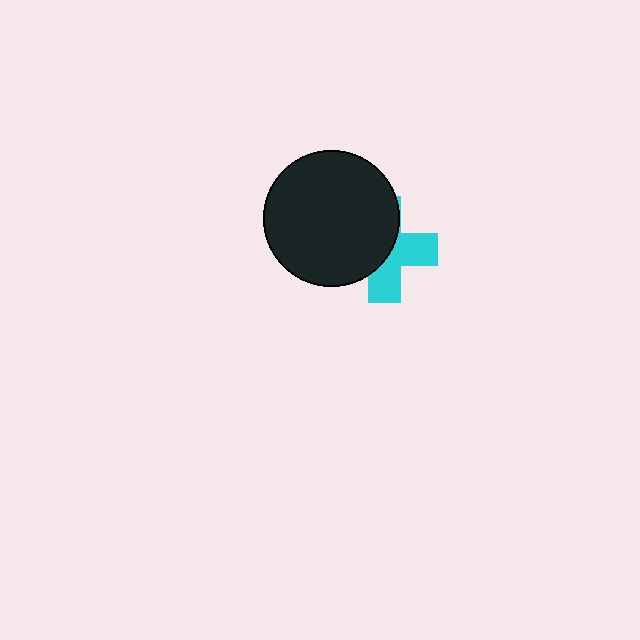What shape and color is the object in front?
The object in front is a black circle.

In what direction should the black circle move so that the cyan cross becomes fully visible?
The black circle should move left. That is the shortest direction to clear the overlap and leave the cyan cross fully visible.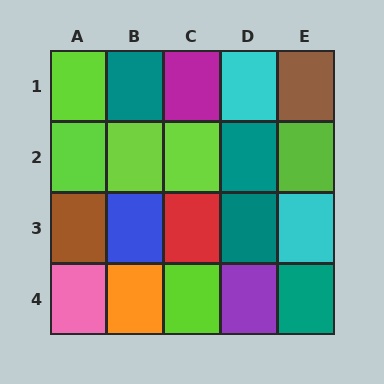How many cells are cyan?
2 cells are cyan.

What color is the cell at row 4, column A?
Pink.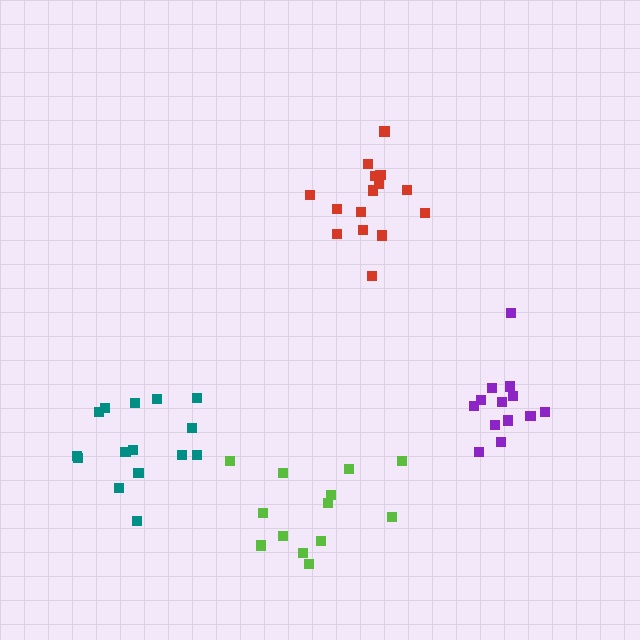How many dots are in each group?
Group 1: 15 dots, Group 2: 13 dots, Group 3: 13 dots, Group 4: 16 dots (57 total).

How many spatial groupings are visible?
There are 4 spatial groupings.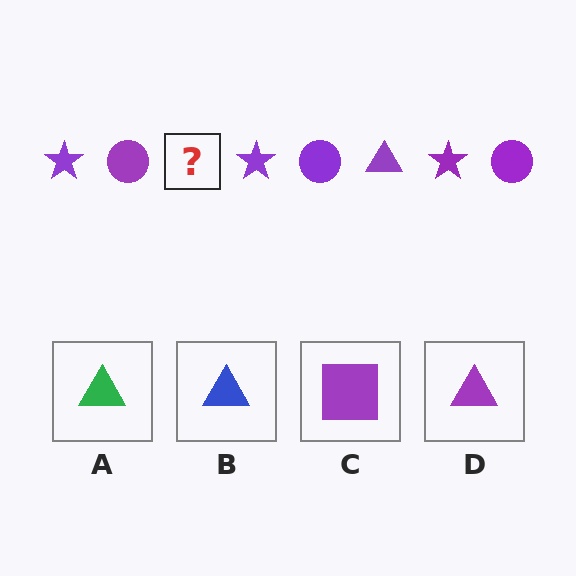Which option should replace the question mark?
Option D.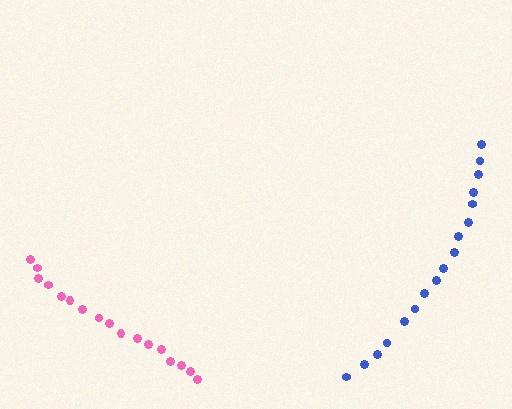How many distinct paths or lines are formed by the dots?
There are 2 distinct paths.